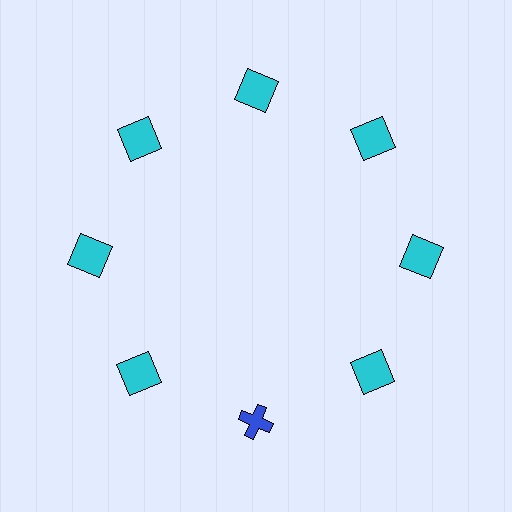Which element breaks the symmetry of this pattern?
The blue cross at roughly the 6 o'clock position breaks the symmetry. All other shapes are cyan squares.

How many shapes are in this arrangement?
There are 8 shapes arranged in a ring pattern.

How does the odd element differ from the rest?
It differs in both color (blue instead of cyan) and shape (cross instead of square).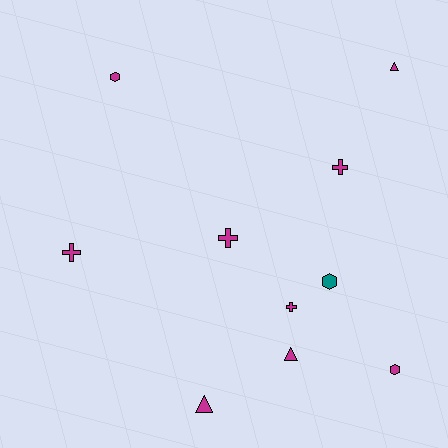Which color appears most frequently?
Magenta, with 9 objects.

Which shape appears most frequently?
Cross, with 4 objects.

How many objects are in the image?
There are 10 objects.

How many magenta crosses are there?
There are 4 magenta crosses.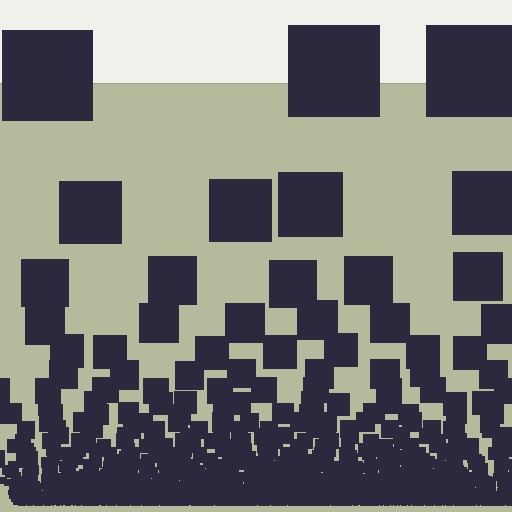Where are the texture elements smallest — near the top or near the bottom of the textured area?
Near the bottom.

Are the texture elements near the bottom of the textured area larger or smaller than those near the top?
Smaller. The gradient is inverted — elements near the bottom are smaller and denser.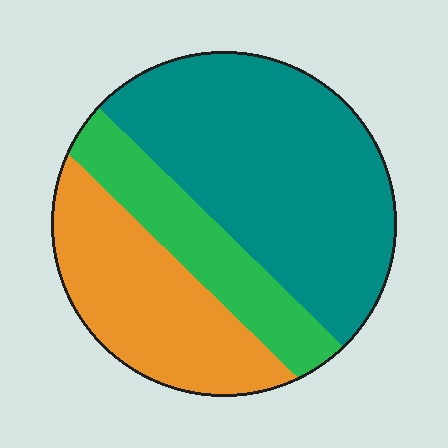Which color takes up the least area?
Green, at roughly 20%.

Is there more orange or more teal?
Teal.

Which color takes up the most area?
Teal, at roughly 50%.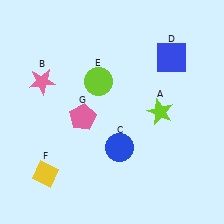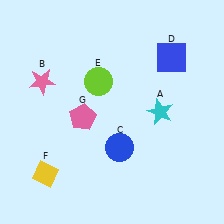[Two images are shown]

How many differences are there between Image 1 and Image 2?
There is 1 difference between the two images.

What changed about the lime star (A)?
In Image 1, A is lime. In Image 2, it changed to cyan.